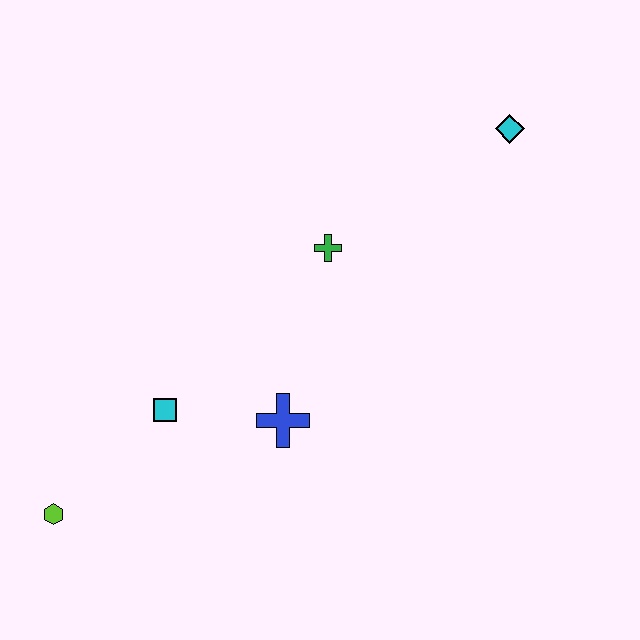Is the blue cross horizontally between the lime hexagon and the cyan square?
No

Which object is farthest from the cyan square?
The cyan diamond is farthest from the cyan square.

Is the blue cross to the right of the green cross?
No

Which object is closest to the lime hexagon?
The cyan square is closest to the lime hexagon.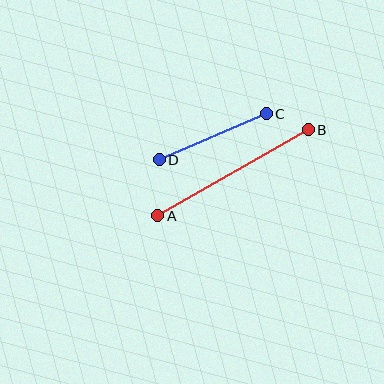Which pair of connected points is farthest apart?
Points A and B are farthest apart.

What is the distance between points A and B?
The distance is approximately 174 pixels.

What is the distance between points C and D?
The distance is approximately 116 pixels.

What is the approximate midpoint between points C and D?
The midpoint is at approximately (213, 137) pixels.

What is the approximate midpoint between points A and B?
The midpoint is at approximately (233, 173) pixels.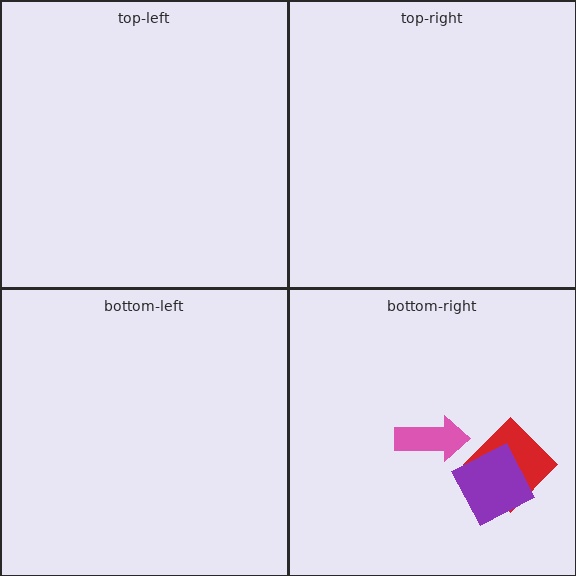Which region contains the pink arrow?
The bottom-right region.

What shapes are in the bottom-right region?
The pink arrow, the red diamond, the purple square.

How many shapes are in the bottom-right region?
3.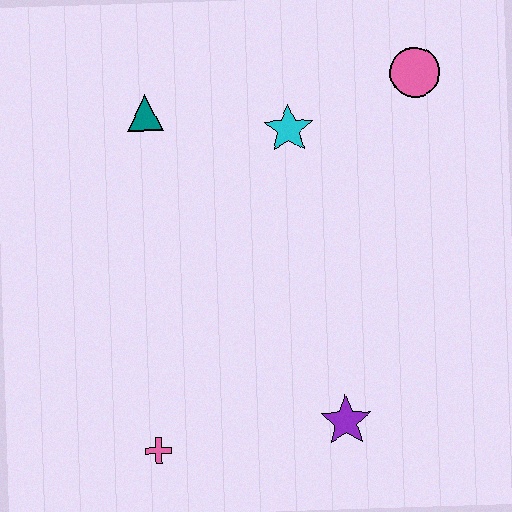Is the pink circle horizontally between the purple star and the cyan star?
No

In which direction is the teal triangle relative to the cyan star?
The teal triangle is to the left of the cyan star.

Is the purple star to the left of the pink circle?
Yes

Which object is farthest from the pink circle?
The pink cross is farthest from the pink circle.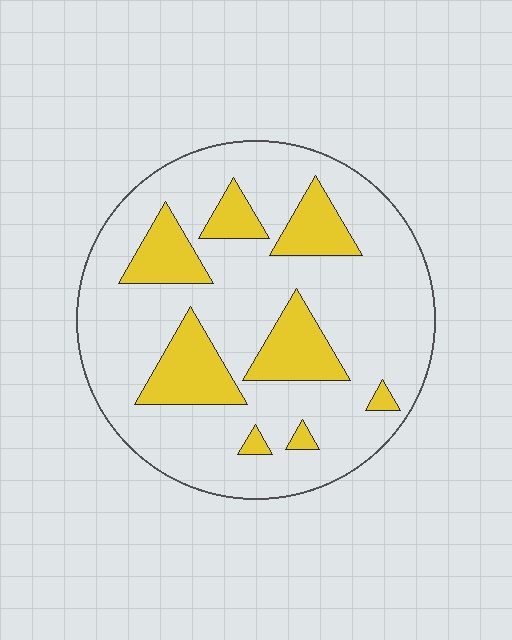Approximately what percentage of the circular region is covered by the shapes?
Approximately 20%.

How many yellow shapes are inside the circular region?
8.